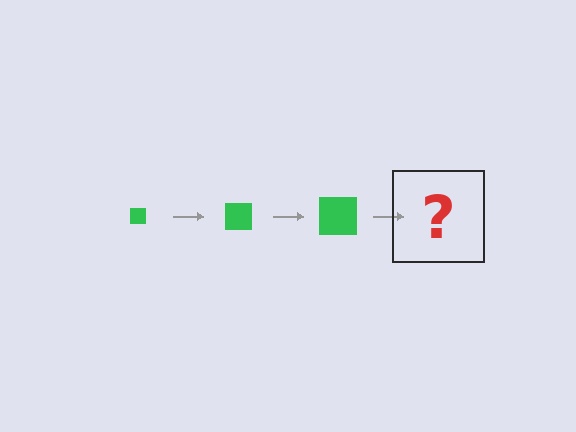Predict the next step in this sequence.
The next step is a green square, larger than the previous one.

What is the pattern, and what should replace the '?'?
The pattern is that the square gets progressively larger each step. The '?' should be a green square, larger than the previous one.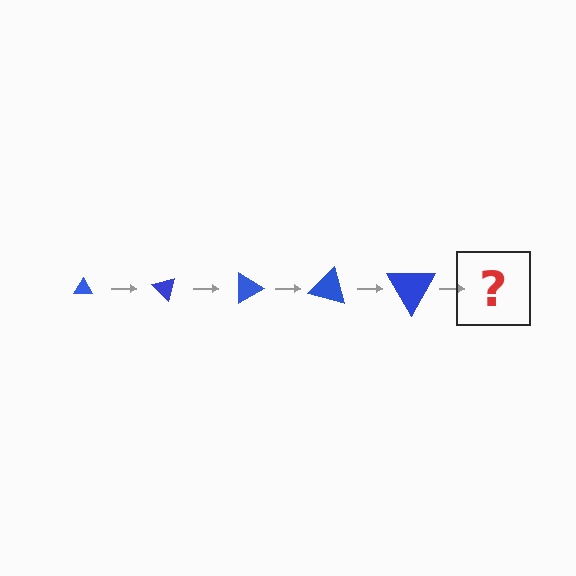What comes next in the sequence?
The next element should be a triangle, larger than the previous one and rotated 225 degrees from the start.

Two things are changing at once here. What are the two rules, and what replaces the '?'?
The two rules are that the triangle grows larger each step and it rotates 45 degrees each step. The '?' should be a triangle, larger than the previous one and rotated 225 degrees from the start.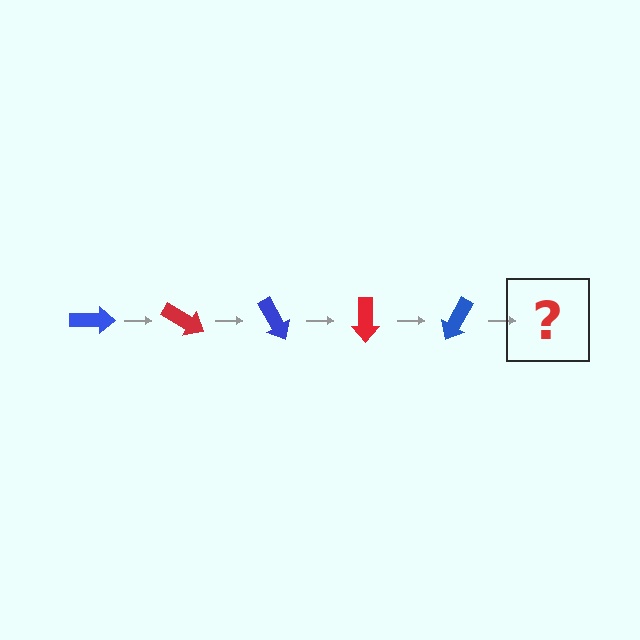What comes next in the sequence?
The next element should be a red arrow, rotated 150 degrees from the start.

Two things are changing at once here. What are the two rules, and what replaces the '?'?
The two rules are that it rotates 30 degrees each step and the color cycles through blue and red. The '?' should be a red arrow, rotated 150 degrees from the start.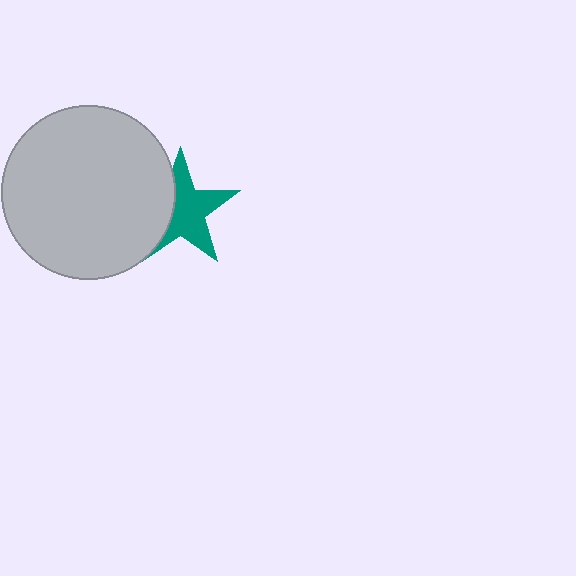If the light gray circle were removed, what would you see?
You would see the complete teal star.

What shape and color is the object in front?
The object in front is a light gray circle.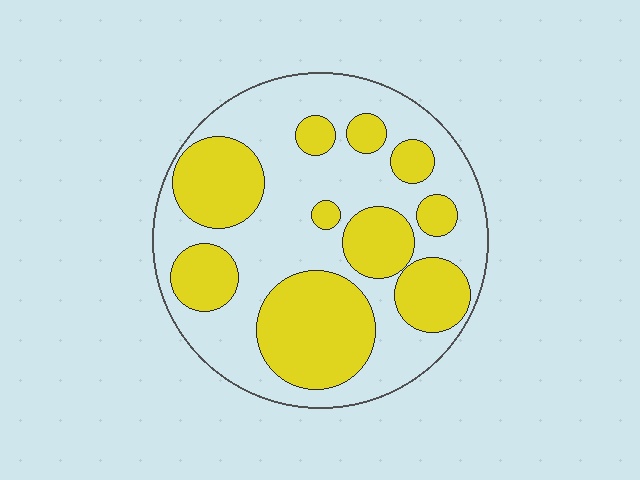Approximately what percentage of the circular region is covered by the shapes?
Approximately 40%.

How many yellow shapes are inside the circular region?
10.